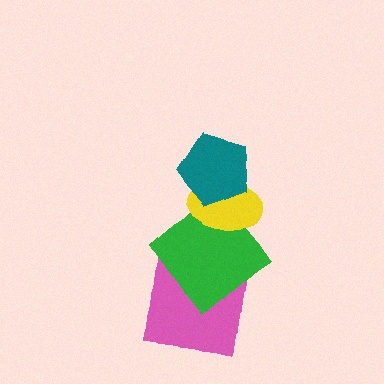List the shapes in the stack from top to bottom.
From top to bottom: the teal pentagon, the yellow ellipse, the green diamond, the pink square.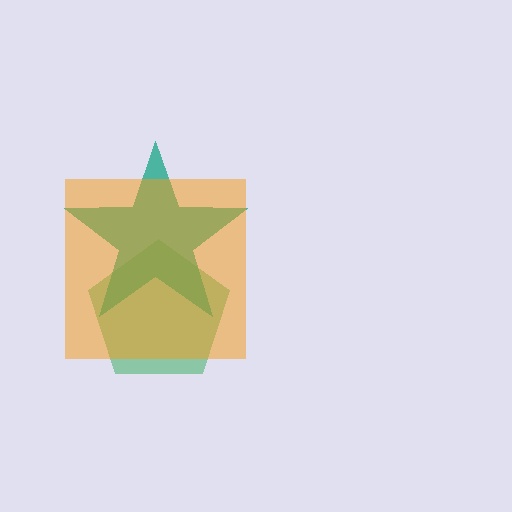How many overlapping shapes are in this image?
There are 3 overlapping shapes in the image.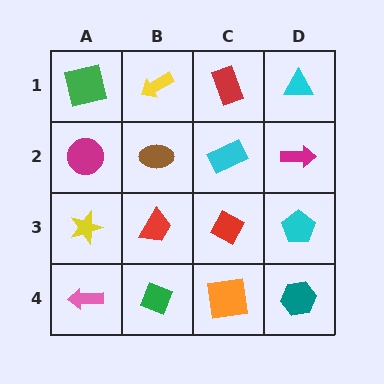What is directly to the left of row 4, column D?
An orange square.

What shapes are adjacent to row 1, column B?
A brown ellipse (row 2, column B), a green square (row 1, column A), a red rectangle (row 1, column C).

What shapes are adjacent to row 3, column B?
A brown ellipse (row 2, column B), a green diamond (row 4, column B), a yellow star (row 3, column A), a red diamond (row 3, column C).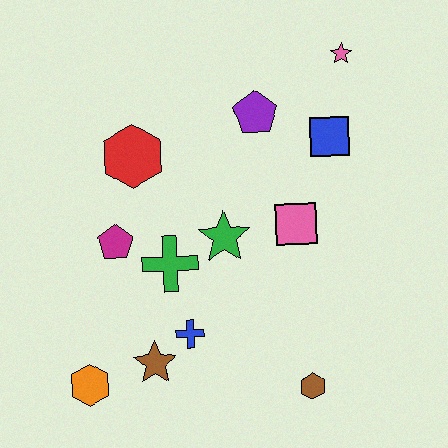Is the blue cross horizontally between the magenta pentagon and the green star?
Yes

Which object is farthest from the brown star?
The pink star is farthest from the brown star.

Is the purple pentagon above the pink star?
No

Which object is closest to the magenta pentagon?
The green cross is closest to the magenta pentagon.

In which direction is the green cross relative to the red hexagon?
The green cross is below the red hexagon.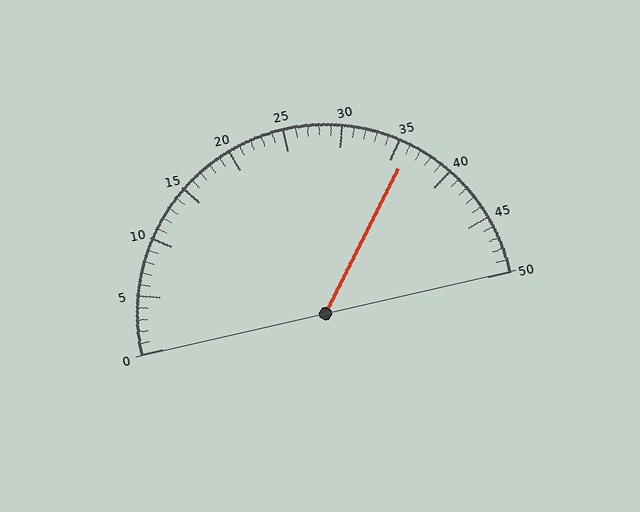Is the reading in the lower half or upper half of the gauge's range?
The reading is in the upper half of the range (0 to 50).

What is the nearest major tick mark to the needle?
The nearest major tick mark is 35.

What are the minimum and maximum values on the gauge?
The gauge ranges from 0 to 50.